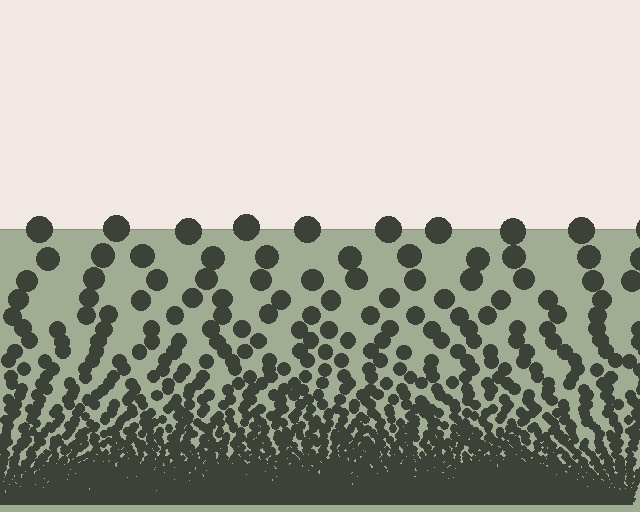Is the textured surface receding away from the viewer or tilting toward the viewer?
The surface appears to tilt toward the viewer. Texture elements get larger and sparser toward the top.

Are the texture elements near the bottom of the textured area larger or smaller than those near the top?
Smaller. The gradient is inverted — elements near the bottom are smaller and denser.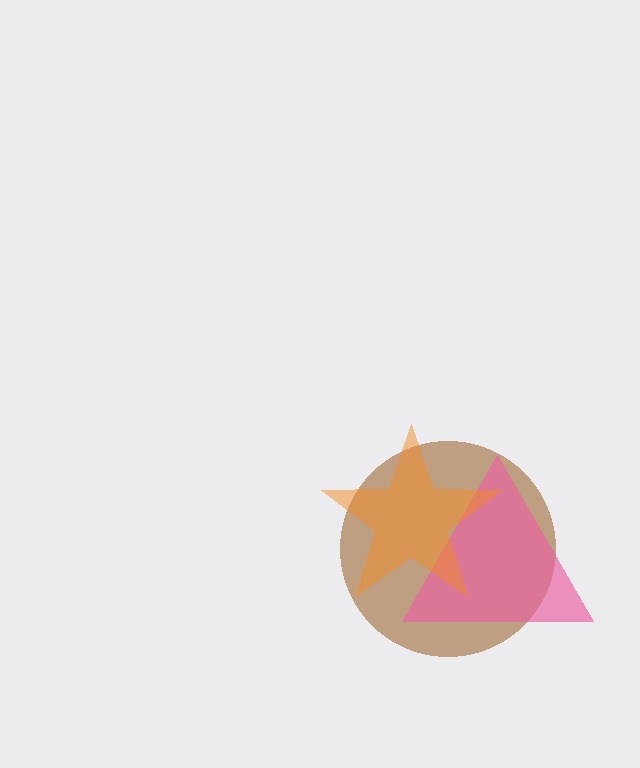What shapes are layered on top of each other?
The layered shapes are: a brown circle, a pink triangle, an orange star.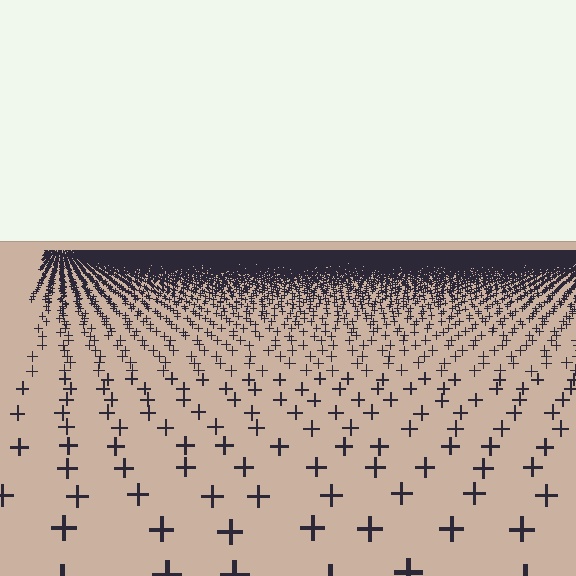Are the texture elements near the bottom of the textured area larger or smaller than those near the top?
Larger. Near the bottom, elements are closer to the viewer and appear at a bigger on-screen size.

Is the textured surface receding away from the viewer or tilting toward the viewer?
The surface is receding away from the viewer. Texture elements get smaller and denser toward the top.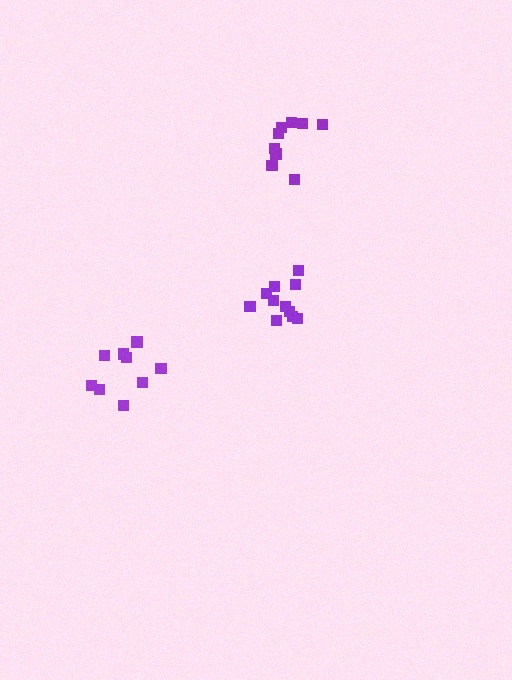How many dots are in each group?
Group 1: 9 dots, Group 2: 11 dots, Group 3: 9 dots (29 total).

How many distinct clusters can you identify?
There are 3 distinct clusters.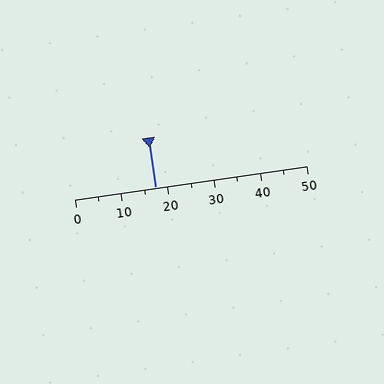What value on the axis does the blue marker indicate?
The marker indicates approximately 17.5.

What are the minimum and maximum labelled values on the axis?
The axis runs from 0 to 50.